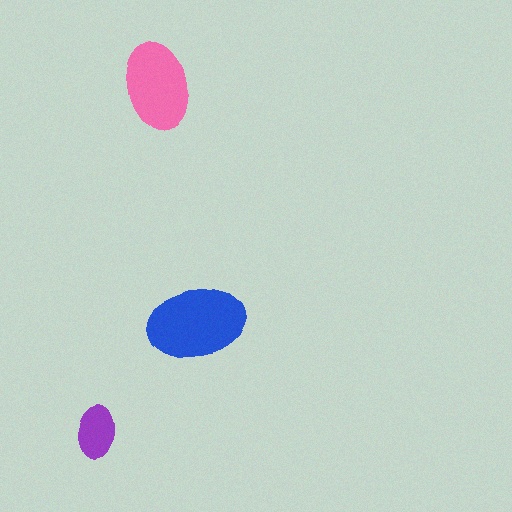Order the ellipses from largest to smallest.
the blue one, the pink one, the purple one.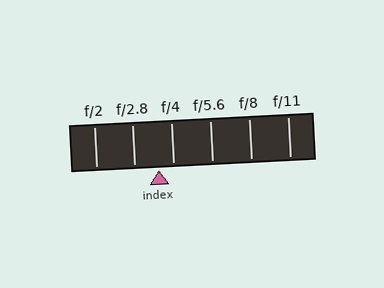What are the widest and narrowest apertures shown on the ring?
The widest aperture shown is f/2 and the narrowest is f/11.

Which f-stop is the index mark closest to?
The index mark is closest to f/4.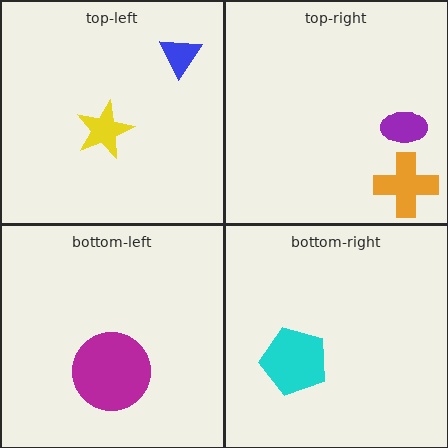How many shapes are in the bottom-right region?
1.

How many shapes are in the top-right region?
2.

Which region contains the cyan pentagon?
The bottom-right region.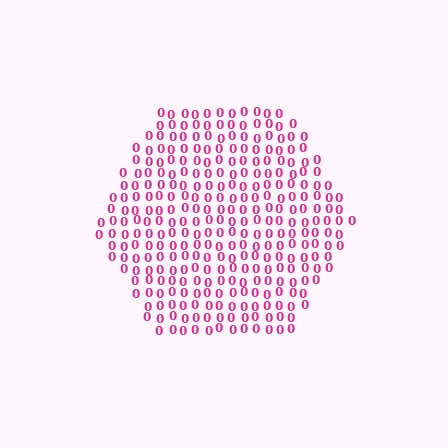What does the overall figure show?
The overall figure shows a hexagon.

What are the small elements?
The small elements are digit 0's.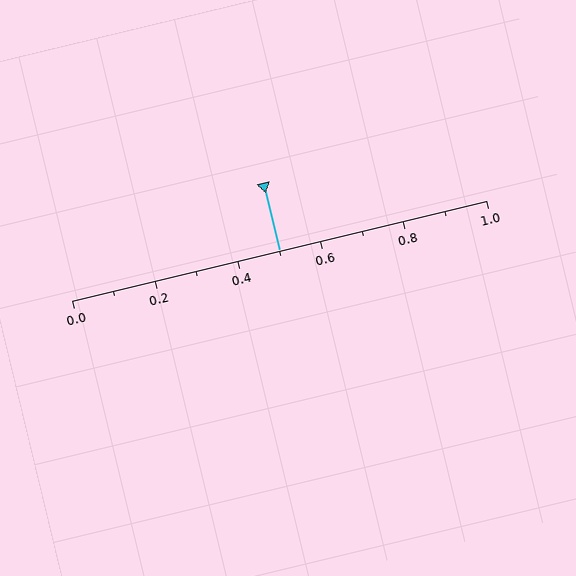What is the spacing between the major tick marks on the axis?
The major ticks are spaced 0.2 apart.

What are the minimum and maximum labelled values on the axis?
The axis runs from 0.0 to 1.0.